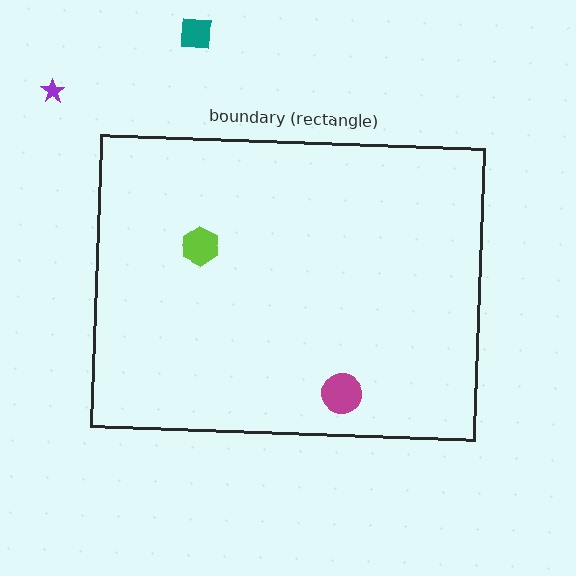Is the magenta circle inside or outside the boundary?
Inside.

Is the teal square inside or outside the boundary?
Outside.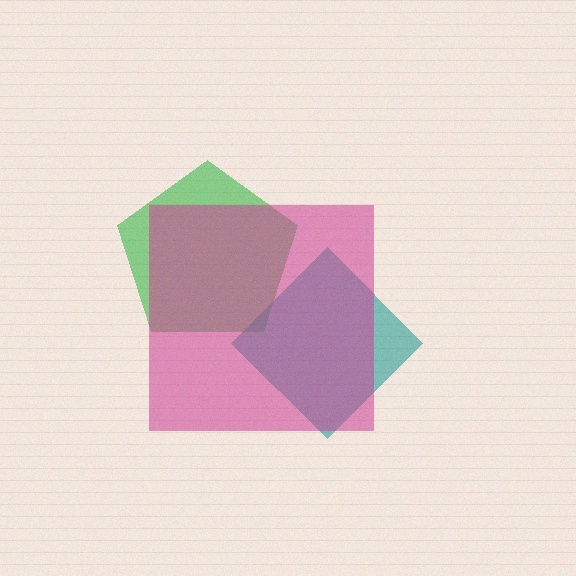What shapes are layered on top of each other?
The layered shapes are: a green pentagon, a teal diamond, a magenta square.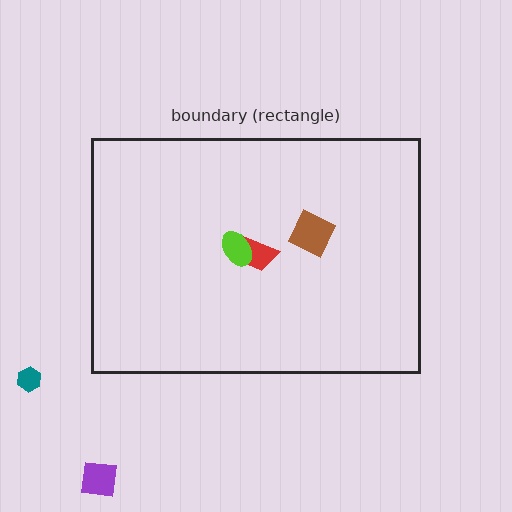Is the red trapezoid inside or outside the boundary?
Inside.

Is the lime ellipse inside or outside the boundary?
Inside.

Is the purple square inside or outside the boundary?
Outside.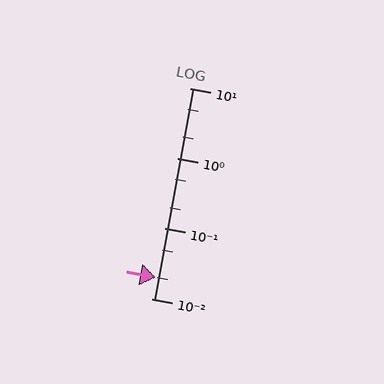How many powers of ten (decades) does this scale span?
The scale spans 3 decades, from 0.01 to 10.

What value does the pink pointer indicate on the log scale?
The pointer indicates approximately 0.02.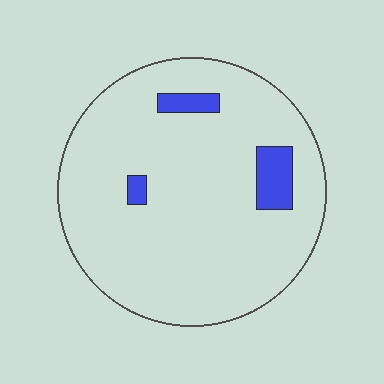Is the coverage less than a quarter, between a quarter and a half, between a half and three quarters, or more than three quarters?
Less than a quarter.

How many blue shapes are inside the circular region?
3.